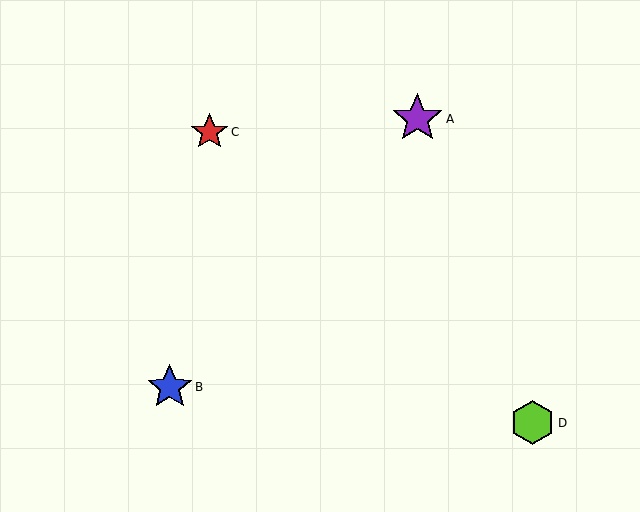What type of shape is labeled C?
Shape C is a red star.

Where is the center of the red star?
The center of the red star is at (209, 132).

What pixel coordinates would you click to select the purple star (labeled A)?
Click at (417, 119) to select the purple star A.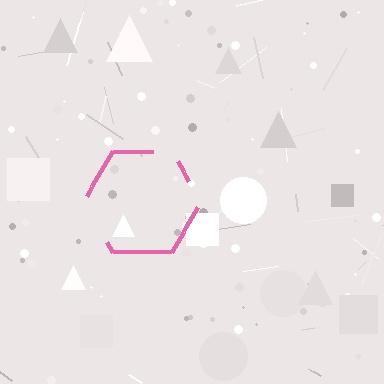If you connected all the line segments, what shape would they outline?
They would outline a hexagon.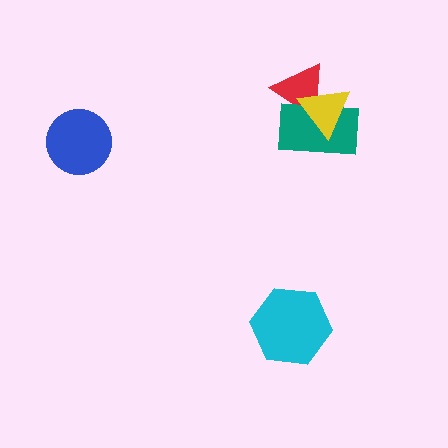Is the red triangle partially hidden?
Yes, it is partially covered by another shape.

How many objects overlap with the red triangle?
2 objects overlap with the red triangle.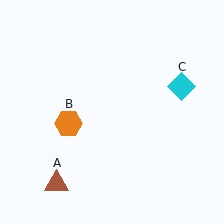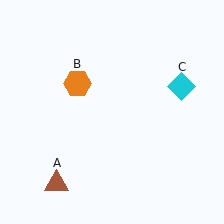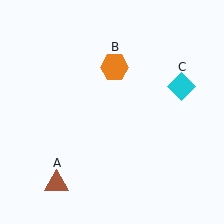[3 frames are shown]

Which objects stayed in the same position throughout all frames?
Brown triangle (object A) and cyan diamond (object C) remained stationary.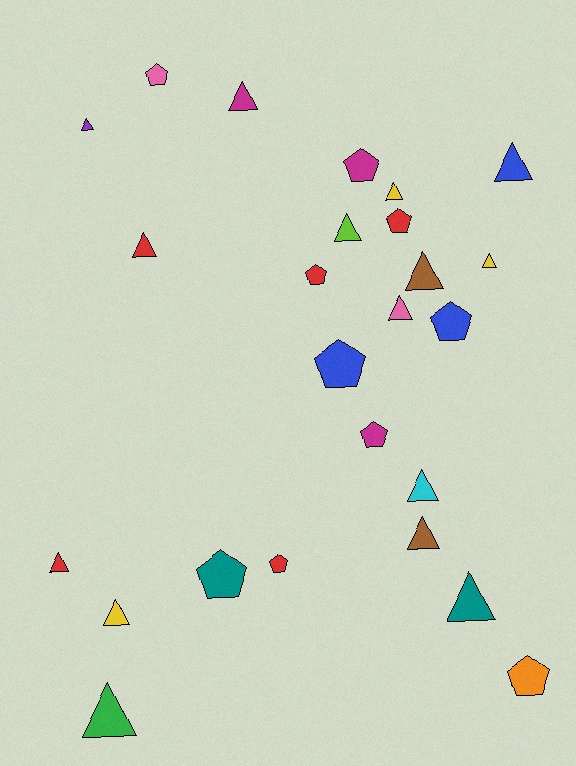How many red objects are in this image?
There are 5 red objects.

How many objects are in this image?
There are 25 objects.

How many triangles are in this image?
There are 15 triangles.